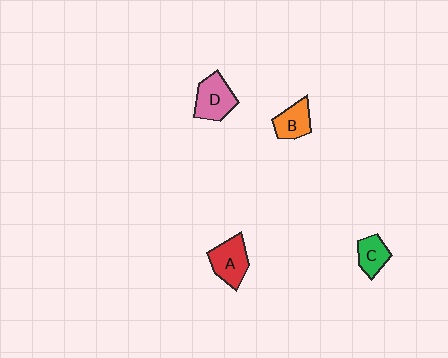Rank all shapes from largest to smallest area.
From largest to smallest: D (pink), A (red), B (orange), C (green).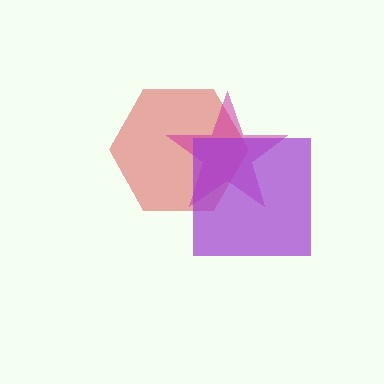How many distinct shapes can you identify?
There are 3 distinct shapes: a red hexagon, a magenta star, a purple square.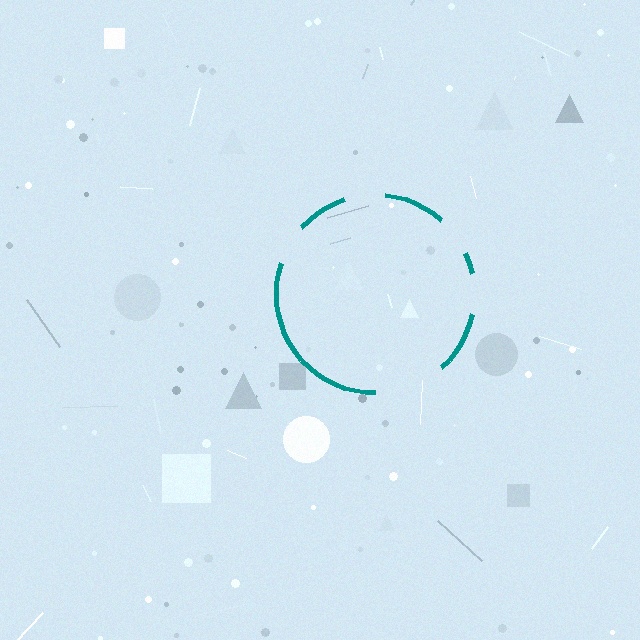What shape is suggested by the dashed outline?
The dashed outline suggests a circle.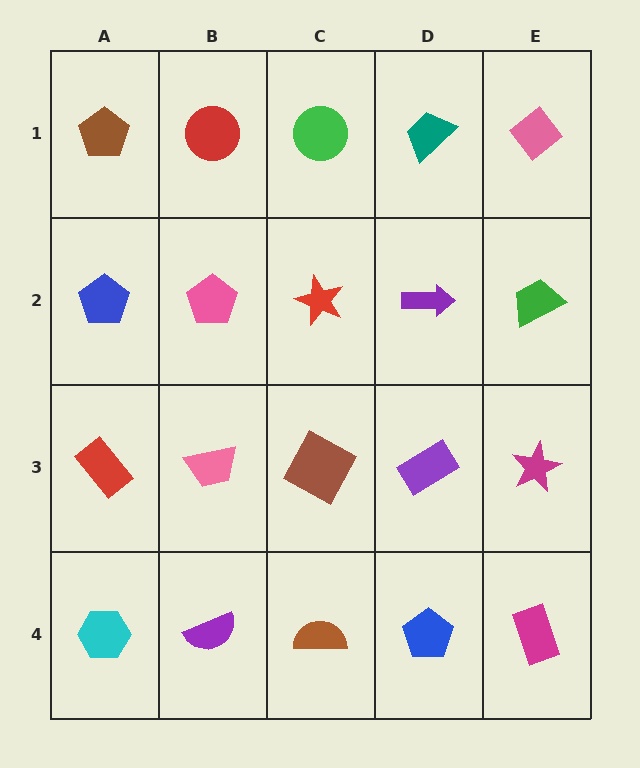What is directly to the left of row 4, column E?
A blue pentagon.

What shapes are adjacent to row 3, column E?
A green trapezoid (row 2, column E), a magenta rectangle (row 4, column E), a purple rectangle (row 3, column D).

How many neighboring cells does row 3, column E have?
3.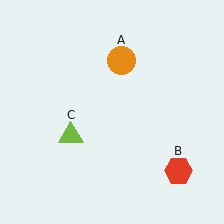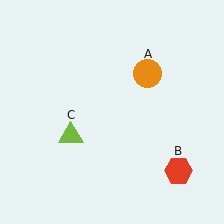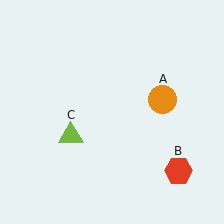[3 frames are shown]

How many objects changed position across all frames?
1 object changed position: orange circle (object A).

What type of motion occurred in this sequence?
The orange circle (object A) rotated clockwise around the center of the scene.